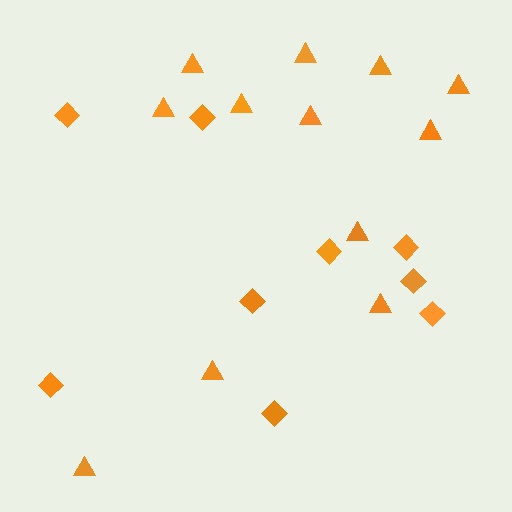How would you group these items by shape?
There are 2 groups: one group of diamonds (9) and one group of triangles (12).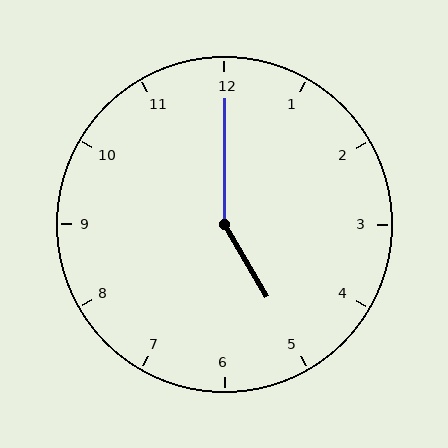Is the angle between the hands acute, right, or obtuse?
It is obtuse.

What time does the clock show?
5:00.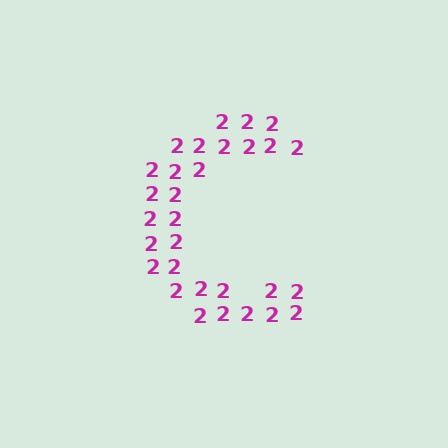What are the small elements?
The small elements are digit 2's.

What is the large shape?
The large shape is the letter C.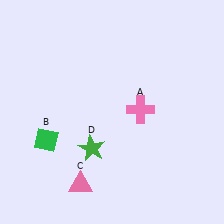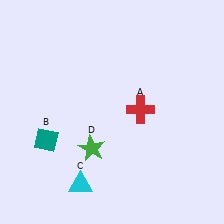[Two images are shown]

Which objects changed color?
A changed from pink to red. B changed from green to teal. C changed from pink to cyan.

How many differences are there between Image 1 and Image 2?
There are 3 differences between the two images.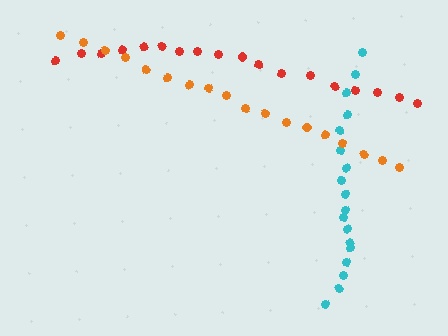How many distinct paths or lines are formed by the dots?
There are 3 distinct paths.